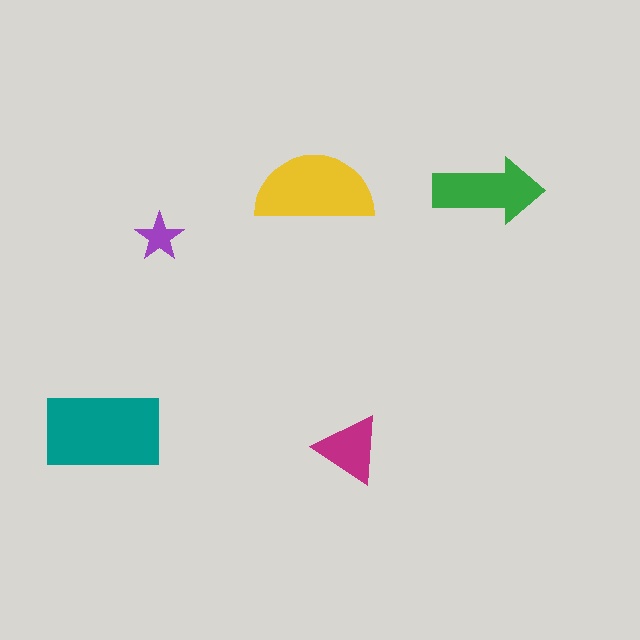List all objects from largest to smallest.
The teal rectangle, the yellow semicircle, the green arrow, the magenta triangle, the purple star.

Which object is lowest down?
The magenta triangle is bottommost.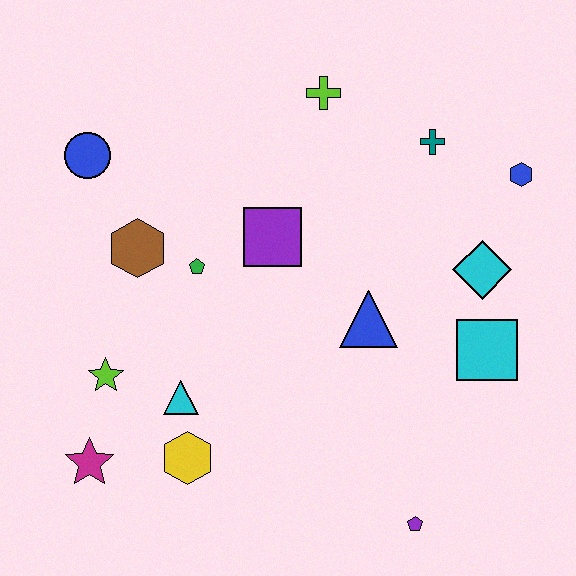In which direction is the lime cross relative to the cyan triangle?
The lime cross is above the cyan triangle.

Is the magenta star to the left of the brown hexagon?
Yes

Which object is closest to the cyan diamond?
The cyan square is closest to the cyan diamond.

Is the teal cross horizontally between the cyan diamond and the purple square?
Yes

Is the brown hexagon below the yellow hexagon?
No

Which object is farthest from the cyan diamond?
The magenta star is farthest from the cyan diamond.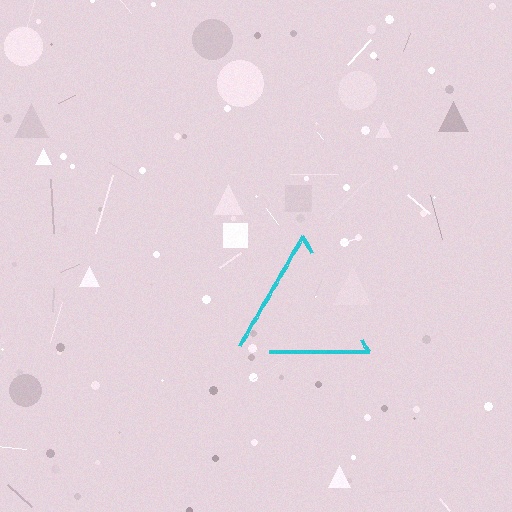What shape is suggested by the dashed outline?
The dashed outline suggests a triangle.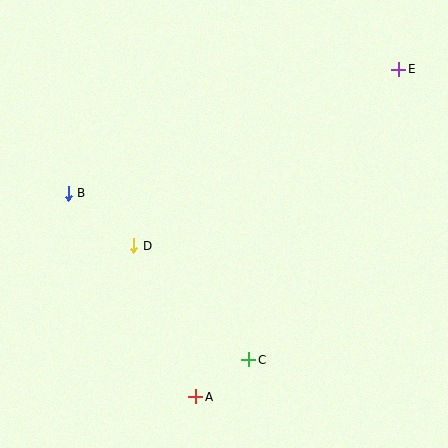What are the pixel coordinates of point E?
Point E is at (399, 69).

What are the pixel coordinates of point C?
Point C is at (249, 360).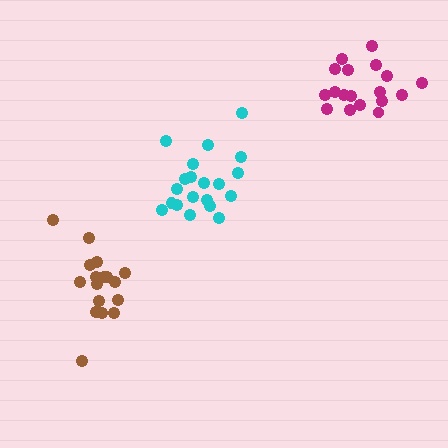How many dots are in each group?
Group 1: 20 dots, Group 2: 18 dots, Group 3: 17 dots (55 total).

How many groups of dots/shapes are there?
There are 3 groups.